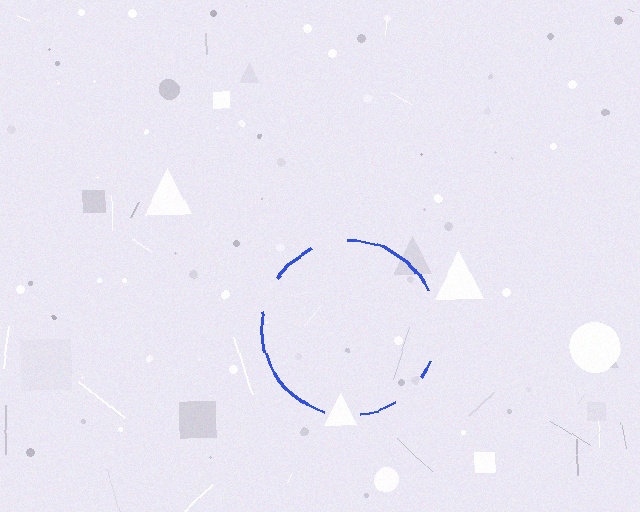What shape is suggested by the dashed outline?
The dashed outline suggests a circle.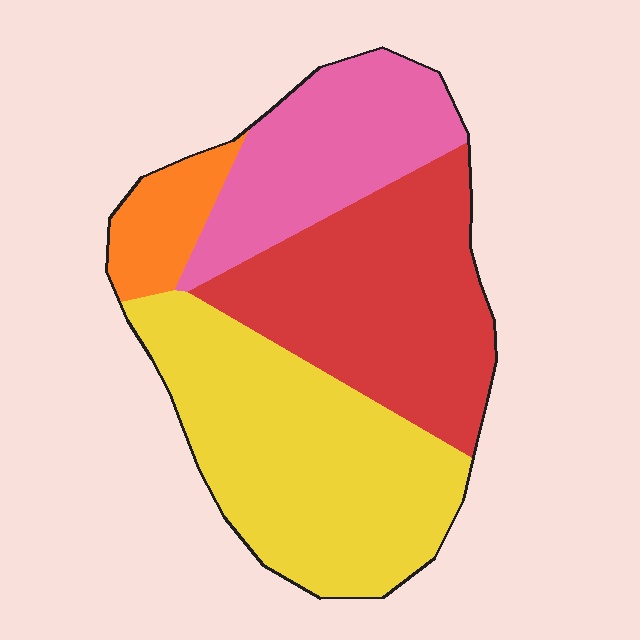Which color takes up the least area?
Orange, at roughly 10%.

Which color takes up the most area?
Yellow, at roughly 40%.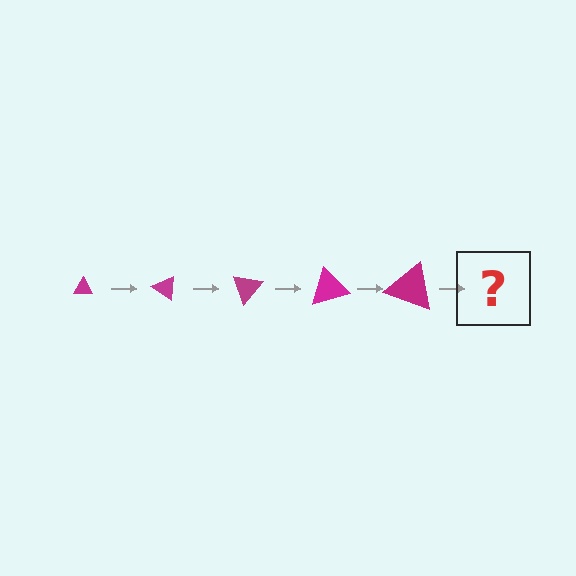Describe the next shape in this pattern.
It should be a triangle, larger than the previous one and rotated 175 degrees from the start.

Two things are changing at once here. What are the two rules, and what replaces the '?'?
The two rules are that the triangle grows larger each step and it rotates 35 degrees each step. The '?' should be a triangle, larger than the previous one and rotated 175 degrees from the start.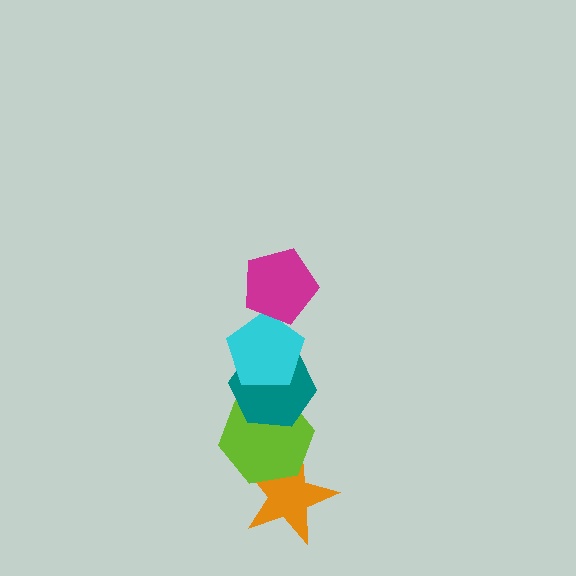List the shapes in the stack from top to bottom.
From top to bottom: the magenta pentagon, the cyan pentagon, the teal hexagon, the lime hexagon, the orange star.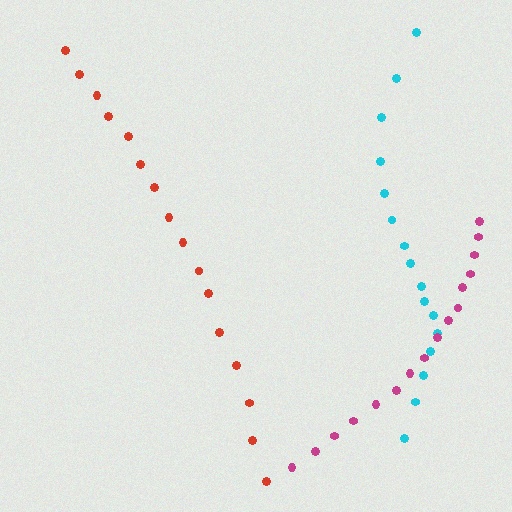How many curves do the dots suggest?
There are 3 distinct paths.